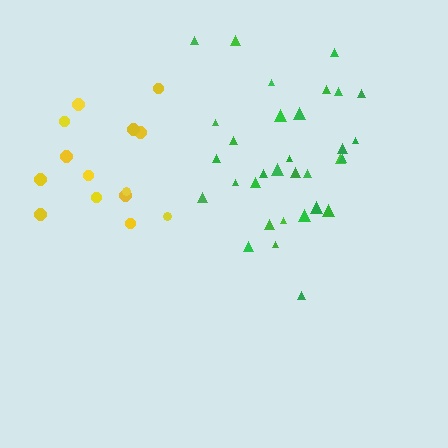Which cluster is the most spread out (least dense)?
Yellow.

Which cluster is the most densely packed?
Green.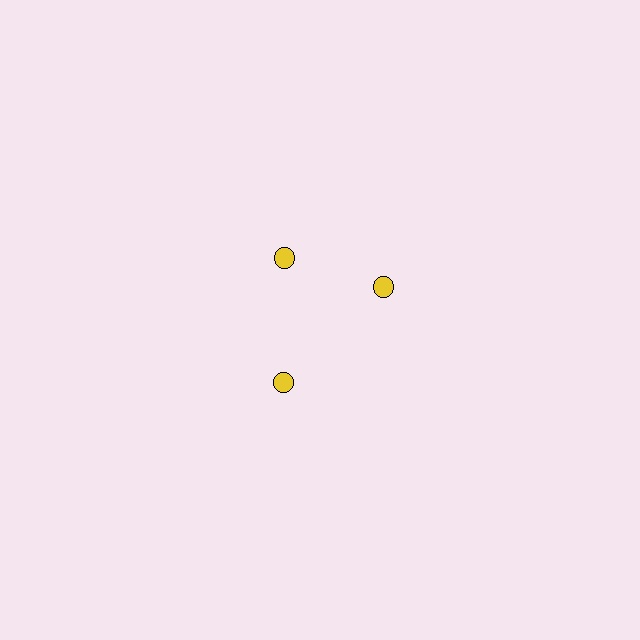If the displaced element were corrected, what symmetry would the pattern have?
It would have 3-fold rotational symmetry — the pattern would map onto itself every 120 degrees.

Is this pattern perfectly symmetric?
No. The 3 yellow circles are arranged in a ring, but one element near the 3 o'clock position is rotated out of alignment along the ring, breaking the 3-fold rotational symmetry.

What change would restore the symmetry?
The symmetry would be restored by rotating it back into even spacing with its neighbors so that all 3 circles sit at equal angles and equal distance from the center.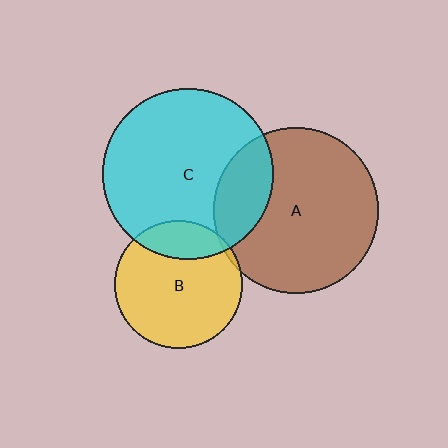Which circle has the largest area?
Circle C (cyan).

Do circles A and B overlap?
Yes.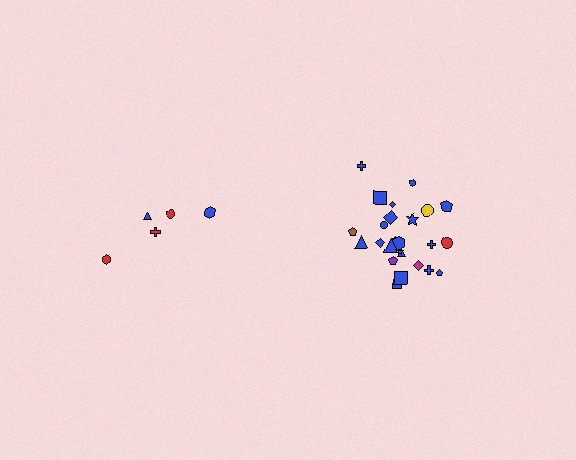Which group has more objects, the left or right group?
The right group.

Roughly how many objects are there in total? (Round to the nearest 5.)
Roughly 30 objects in total.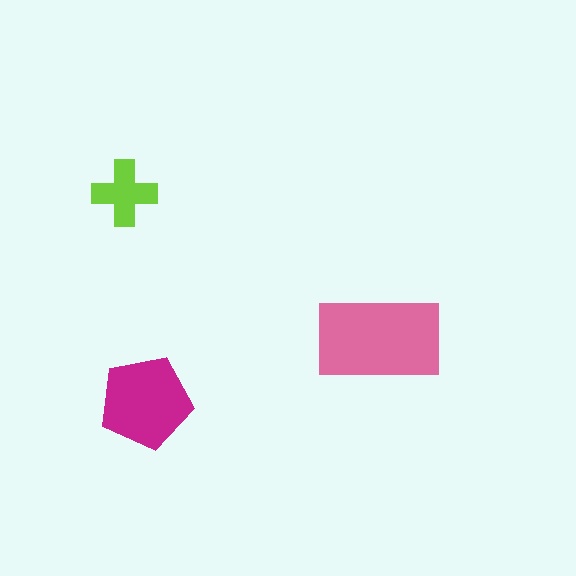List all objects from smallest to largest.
The lime cross, the magenta pentagon, the pink rectangle.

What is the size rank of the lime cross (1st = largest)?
3rd.